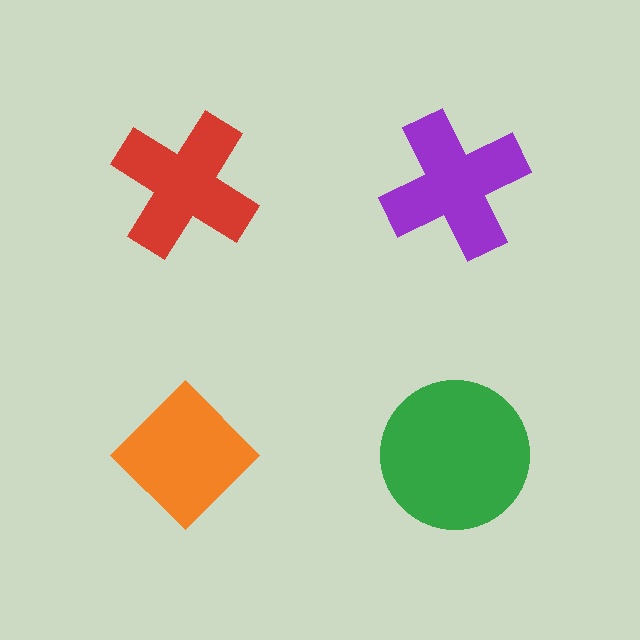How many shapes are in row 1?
2 shapes.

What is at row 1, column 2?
A purple cross.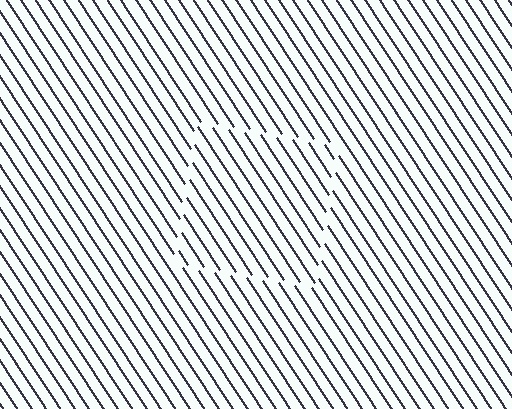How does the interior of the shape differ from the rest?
The interior of the shape contains the same grating, shifted by half a period — the contour is defined by the phase discontinuity where line-ends from the inner and outer gratings abut.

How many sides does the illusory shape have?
4 sides — the line-ends trace a square.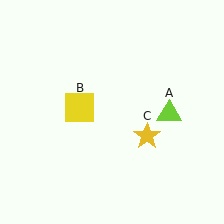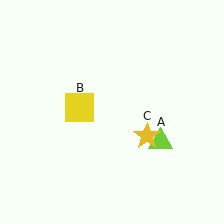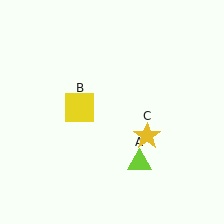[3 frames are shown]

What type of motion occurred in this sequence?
The lime triangle (object A) rotated clockwise around the center of the scene.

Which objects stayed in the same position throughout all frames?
Yellow square (object B) and yellow star (object C) remained stationary.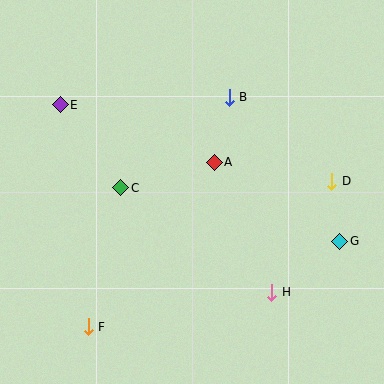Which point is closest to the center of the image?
Point A at (214, 162) is closest to the center.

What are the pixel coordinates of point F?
Point F is at (88, 327).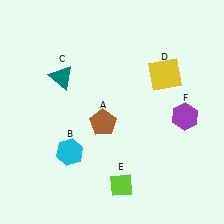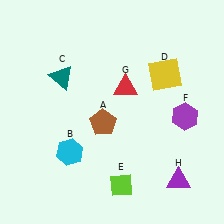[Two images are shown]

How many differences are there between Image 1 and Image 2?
There are 2 differences between the two images.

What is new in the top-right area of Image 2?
A red triangle (G) was added in the top-right area of Image 2.